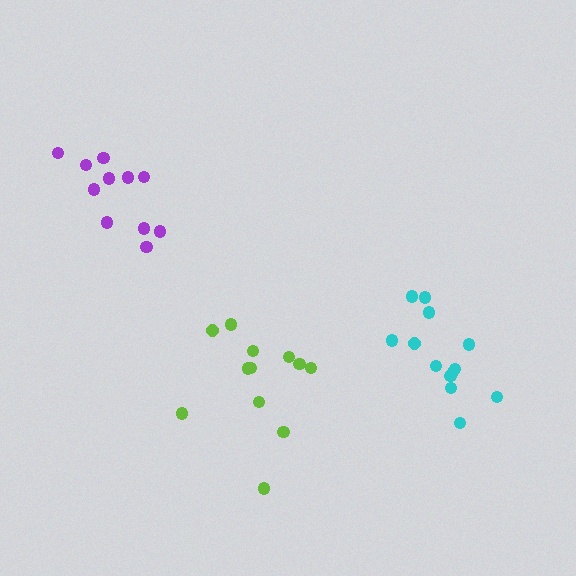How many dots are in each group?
Group 1: 12 dots, Group 2: 13 dots, Group 3: 11 dots (36 total).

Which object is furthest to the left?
The purple cluster is leftmost.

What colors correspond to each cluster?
The clusters are colored: lime, cyan, purple.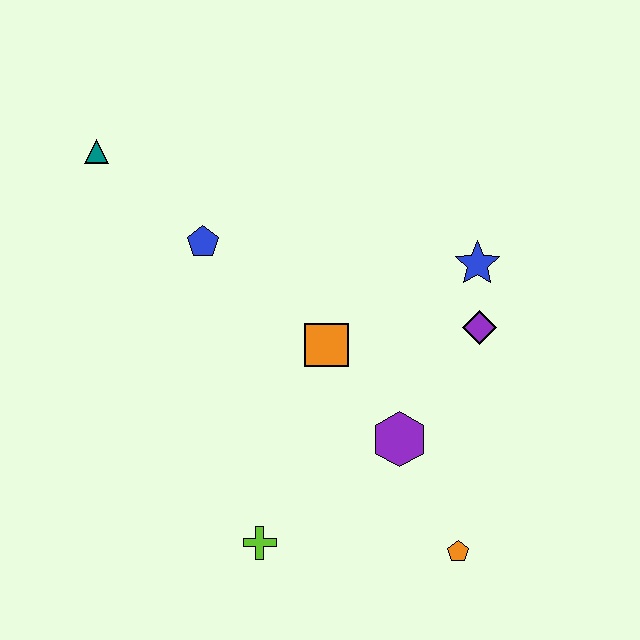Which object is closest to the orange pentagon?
The purple hexagon is closest to the orange pentagon.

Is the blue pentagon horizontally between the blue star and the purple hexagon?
No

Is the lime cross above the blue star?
No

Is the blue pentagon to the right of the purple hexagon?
No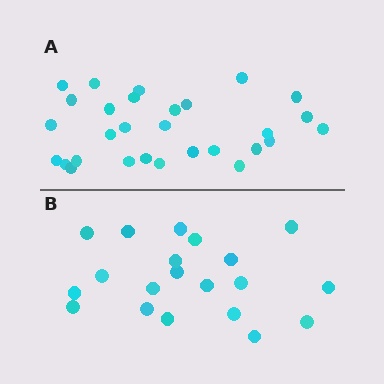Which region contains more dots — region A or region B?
Region A (the top region) has more dots.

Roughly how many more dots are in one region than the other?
Region A has roughly 8 or so more dots than region B.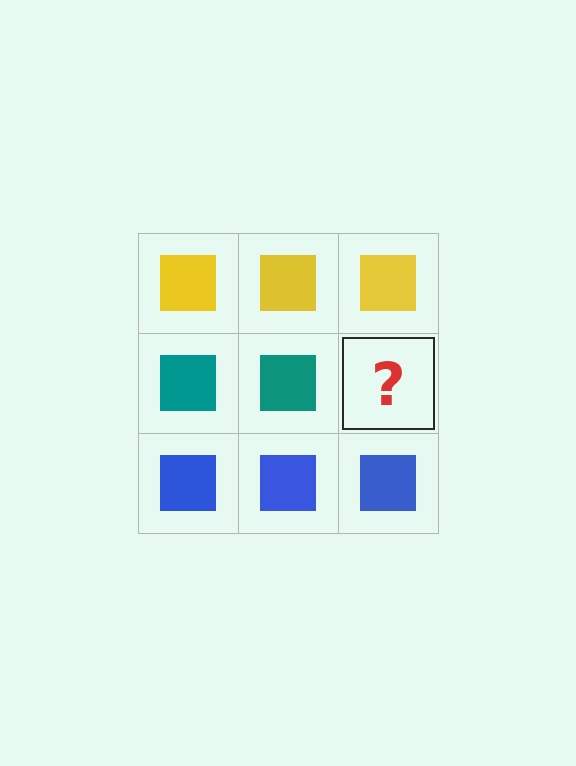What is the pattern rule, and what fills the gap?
The rule is that each row has a consistent color. The gap should be filled with a teal square.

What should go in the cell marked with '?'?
The missing cell should contain a teal square.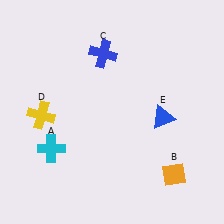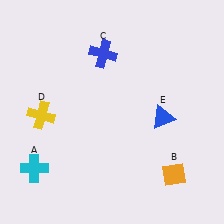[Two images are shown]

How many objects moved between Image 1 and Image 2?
1 object moved between the two images.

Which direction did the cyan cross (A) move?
The cyan cross (A) moved down.